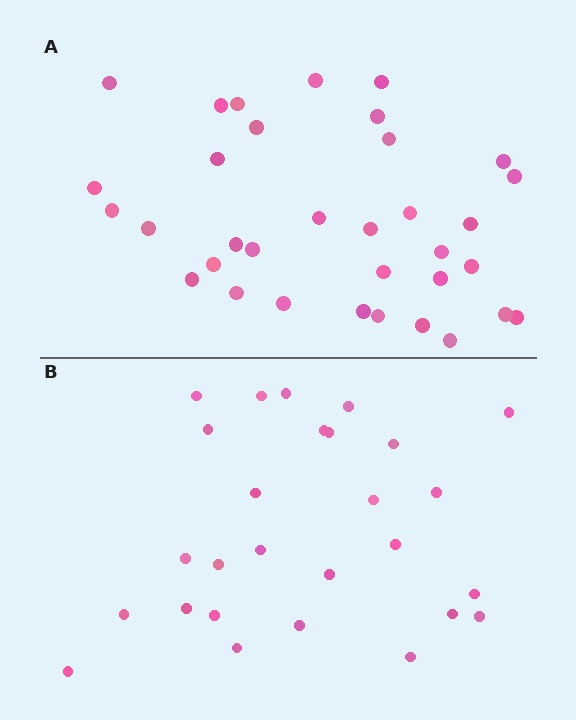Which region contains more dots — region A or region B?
Region A (the top region) has more dots.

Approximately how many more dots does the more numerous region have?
Region A has roughly 8 or so more dots than region B.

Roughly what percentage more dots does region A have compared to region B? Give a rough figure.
About 25% more.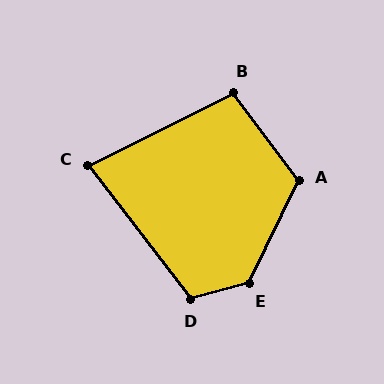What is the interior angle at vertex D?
Approximately 112 degrees (obtuse).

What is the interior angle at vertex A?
Approximately 117 degrees (obtuse).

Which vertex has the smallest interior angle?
C, at approximately 79 degrees.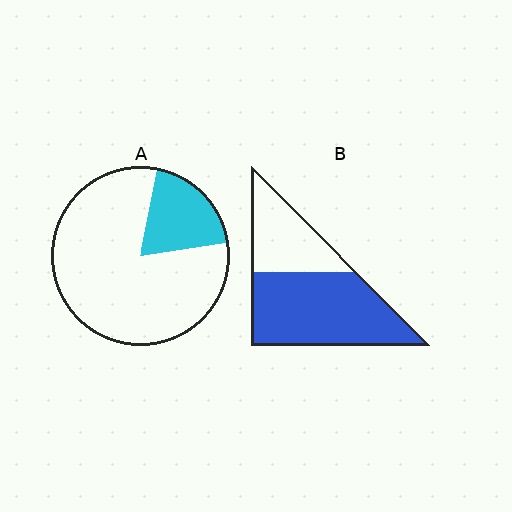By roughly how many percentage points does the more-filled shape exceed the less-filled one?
By roughly 45 percentage points (B over A).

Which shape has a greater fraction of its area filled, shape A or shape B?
Shape B.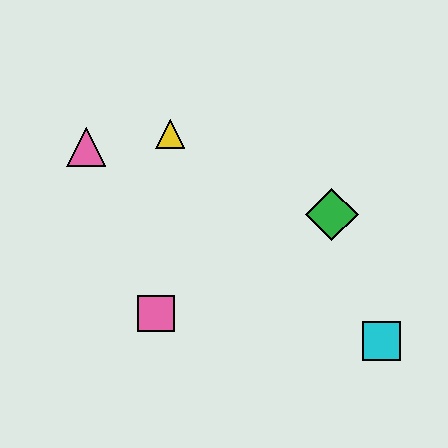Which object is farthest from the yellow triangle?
The cyan square is farthest from the yellow triangle.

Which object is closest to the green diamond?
The cyan square is closest to the green diamond.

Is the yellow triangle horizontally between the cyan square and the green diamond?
No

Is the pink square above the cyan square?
Yes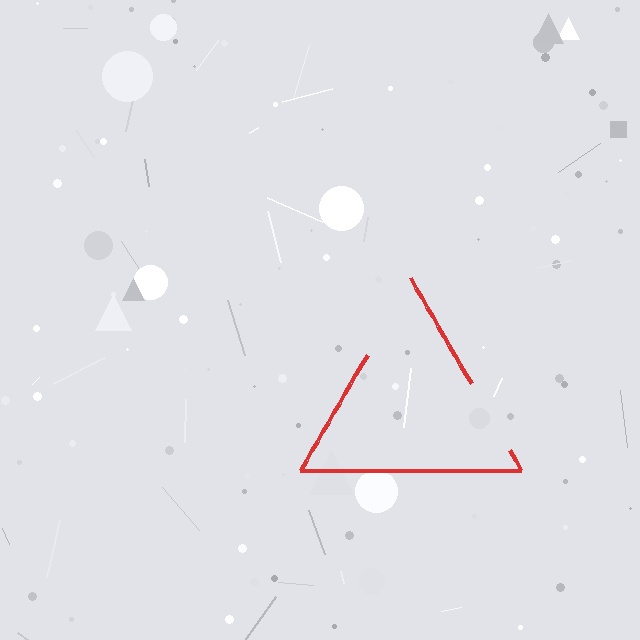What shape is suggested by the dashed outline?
The dashed outline suggests a triangle.